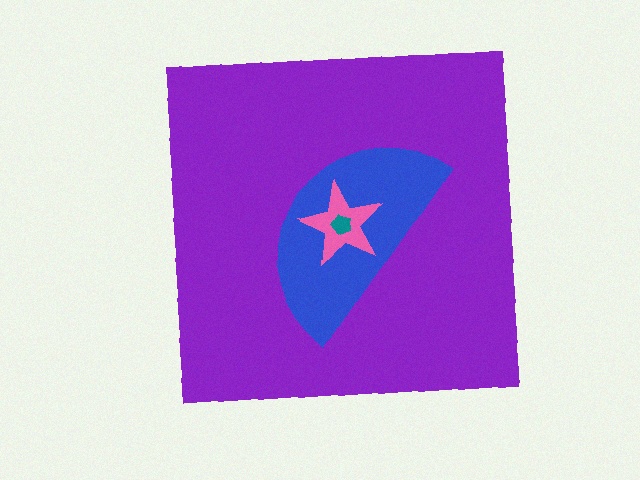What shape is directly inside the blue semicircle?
The pink star.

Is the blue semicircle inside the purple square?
Yes.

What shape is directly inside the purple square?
The blue semicircle.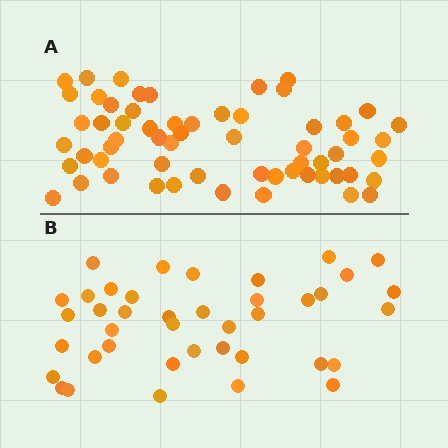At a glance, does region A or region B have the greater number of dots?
Region A (the top region) has more dots.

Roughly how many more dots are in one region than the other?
Region A has approximately 20 more dots than region B.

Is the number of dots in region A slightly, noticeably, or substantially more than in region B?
Region A has substantially more. The ratio is roughly 1.5 to 1.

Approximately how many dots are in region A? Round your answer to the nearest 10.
About 60 dots.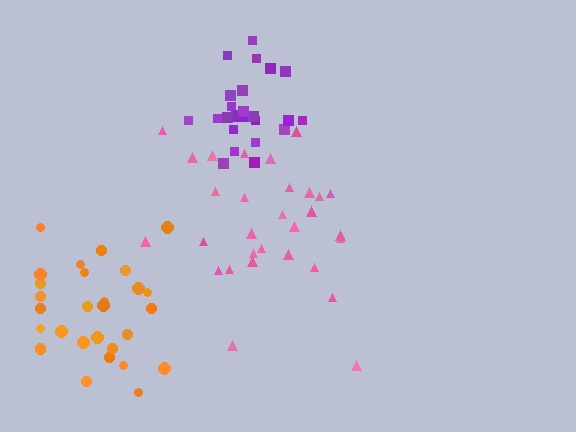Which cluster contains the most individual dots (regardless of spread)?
Pink (30).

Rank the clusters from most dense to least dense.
purple, orange, pink.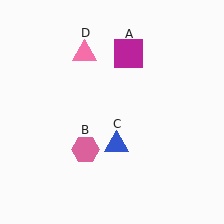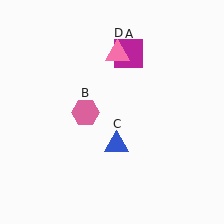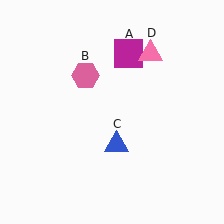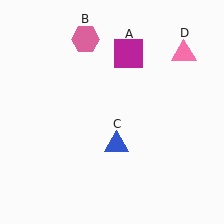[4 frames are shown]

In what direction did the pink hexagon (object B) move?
The pink hexagon (object B) moved up.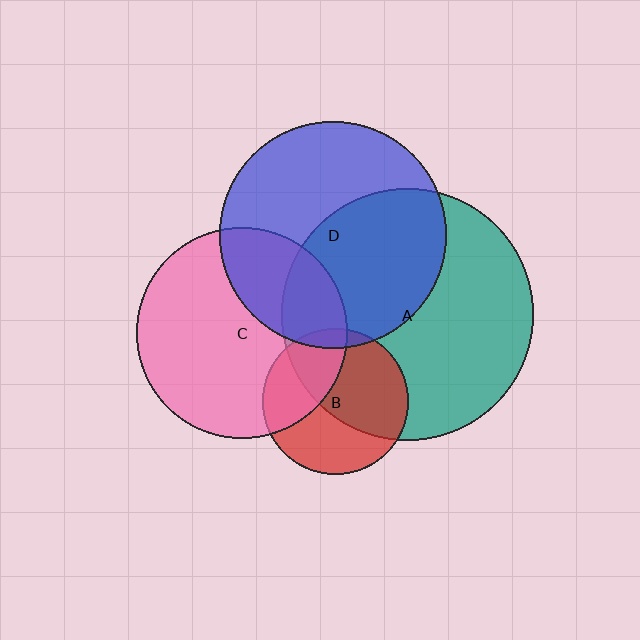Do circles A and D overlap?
Yes.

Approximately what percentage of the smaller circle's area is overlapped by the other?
Approximately 50%.